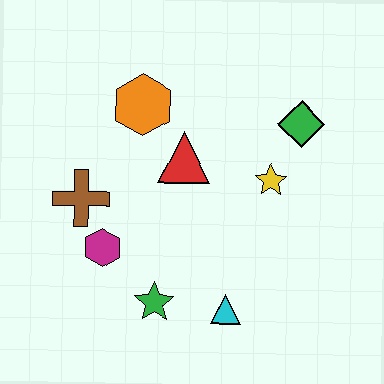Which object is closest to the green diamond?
The yellow star is closest to the green diamond.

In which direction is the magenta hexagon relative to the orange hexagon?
The magenta hexagon is below the orange hexagon.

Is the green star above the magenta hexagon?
No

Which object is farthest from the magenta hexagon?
The green diamond is farthest from the magenta hexagon.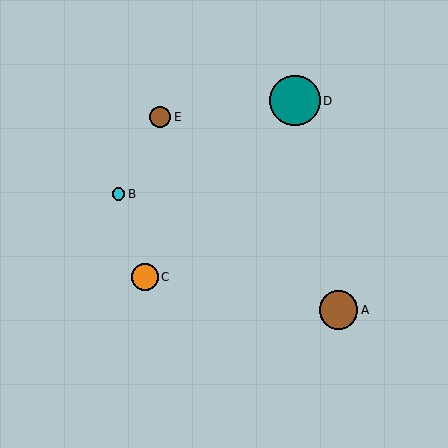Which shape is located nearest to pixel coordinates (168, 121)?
The brown circle (labeled E) at (160, 117) is nearest to that location.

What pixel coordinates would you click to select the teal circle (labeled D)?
Click at (295, 101) to select the teal circle D.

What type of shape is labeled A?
Shape A is a brown circle.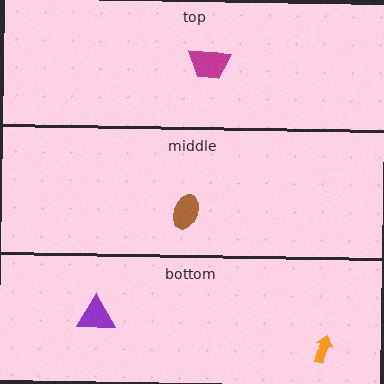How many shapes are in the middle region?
1.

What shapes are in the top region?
The magenta trapezoid.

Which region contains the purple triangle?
The bottom region.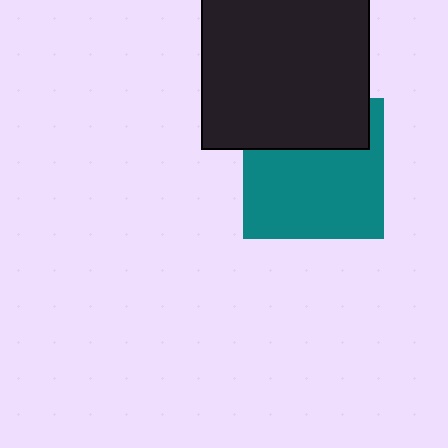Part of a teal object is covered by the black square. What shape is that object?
It is a square.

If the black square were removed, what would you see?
You would see the complete teal square.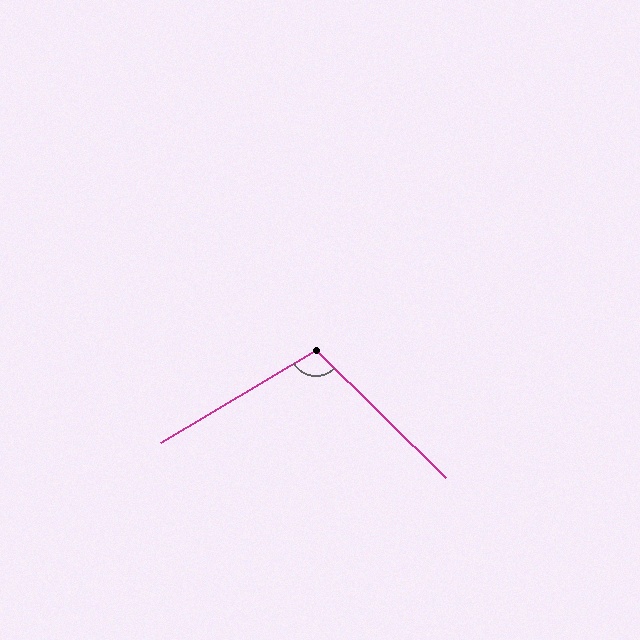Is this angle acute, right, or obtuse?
It is obtuse.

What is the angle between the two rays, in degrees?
Approximately 105 degrees.